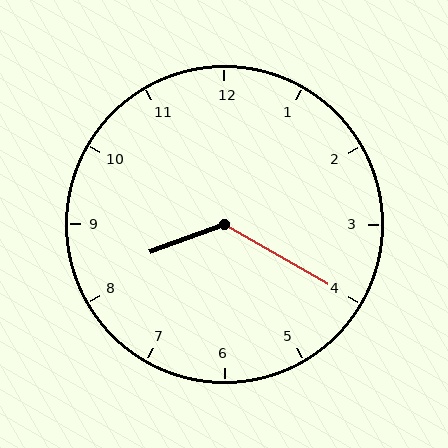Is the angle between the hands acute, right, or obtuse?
It is obtuse.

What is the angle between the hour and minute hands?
Approximately 130 degrees.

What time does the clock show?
8:20.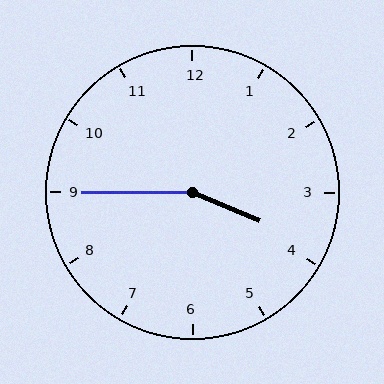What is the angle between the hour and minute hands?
Approximately 158 degrees.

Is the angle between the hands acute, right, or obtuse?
It is obtuse.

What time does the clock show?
3:45.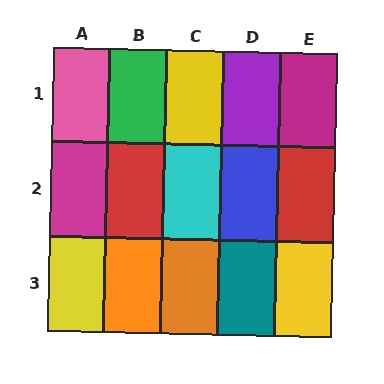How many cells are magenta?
2 cells are magenta.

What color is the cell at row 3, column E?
Yellow.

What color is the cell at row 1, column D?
Purple.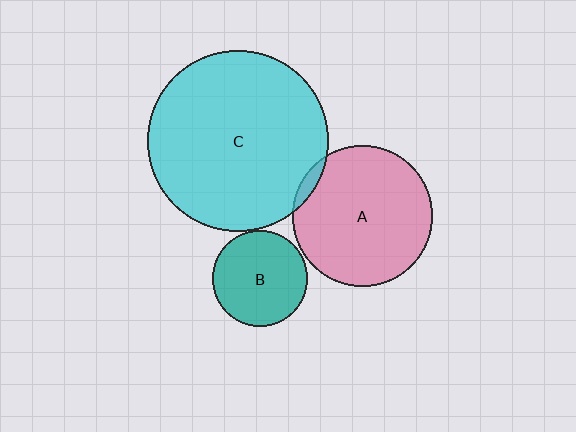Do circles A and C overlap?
Yes.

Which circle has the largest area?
Circle C (cyan).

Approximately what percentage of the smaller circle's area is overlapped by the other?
Approximately 5%.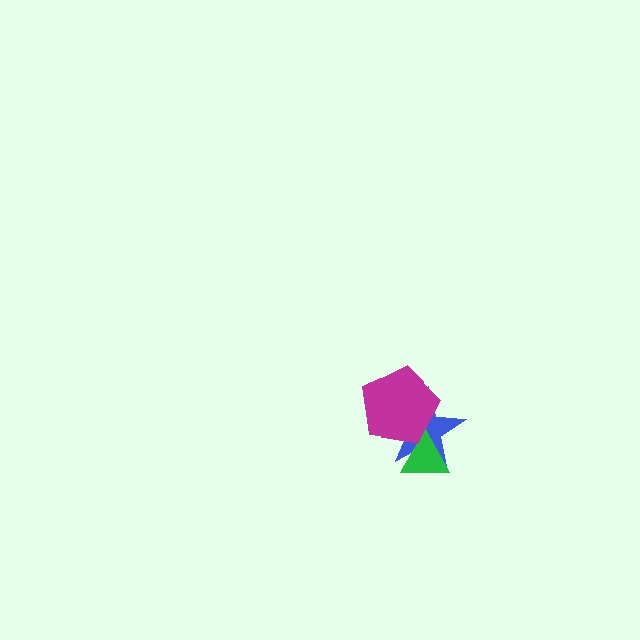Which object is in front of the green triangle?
The magenta pentagon is in front of the green triangle.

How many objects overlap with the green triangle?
2 objects overlap with the green triangle.